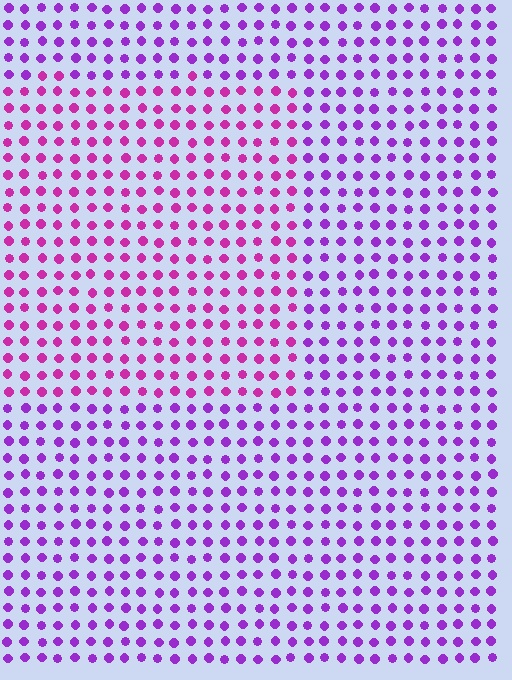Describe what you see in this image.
The image is filled with small purple elements in a uniform arrangement. A rectangle-shaped region is visible where the elements are tinted to a slightly different hue, forming a subtle color boundary.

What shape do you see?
I see a rectangle.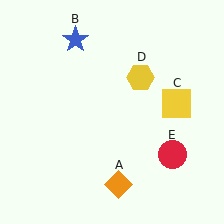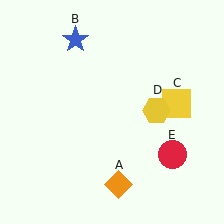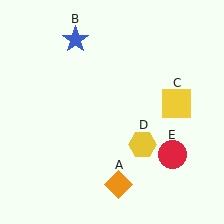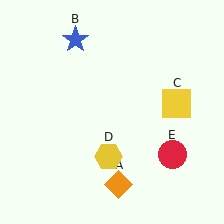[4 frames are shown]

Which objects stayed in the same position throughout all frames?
Orange diamond (object A) and blue star (object B) and yellow square (object C) and red circle (object E) remained stationary.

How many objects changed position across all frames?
1 object changed position: yellow hexagon (object D).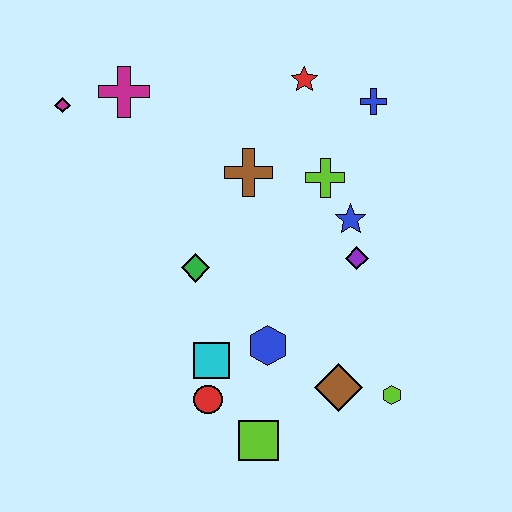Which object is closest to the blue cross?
The red star is closest to the blue cross.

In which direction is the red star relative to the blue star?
The red star is above the blue star.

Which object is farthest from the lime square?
The magenta diamond is farthest from the lime square.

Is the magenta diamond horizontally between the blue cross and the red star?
No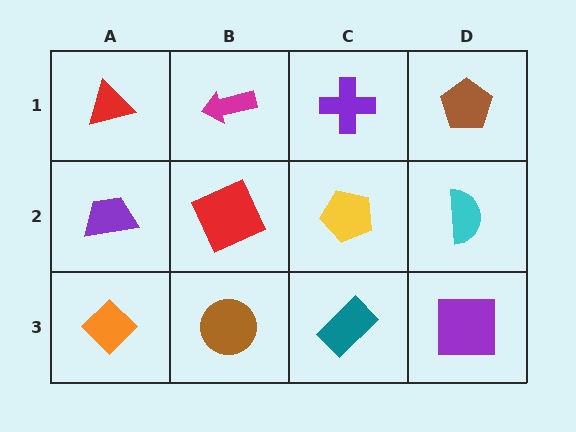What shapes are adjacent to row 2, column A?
A red triangle (row 1, column A), an orange diamond (row 3, column A), a red square (row 2, column B).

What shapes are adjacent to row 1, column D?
A cyan semicircle (row 2, column D), a purple cross (row 1, column C).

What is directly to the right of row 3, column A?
A brown circle.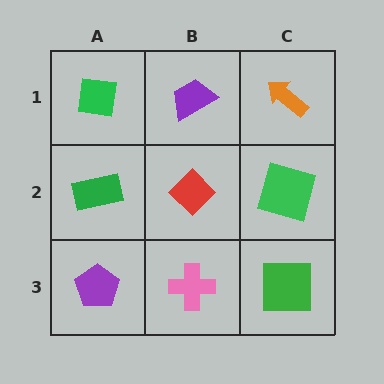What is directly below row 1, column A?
A green rectangle.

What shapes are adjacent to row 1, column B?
A red diamond (row 2, column B), a green square (row 1, column A), an orange arrow (row 1, column C).